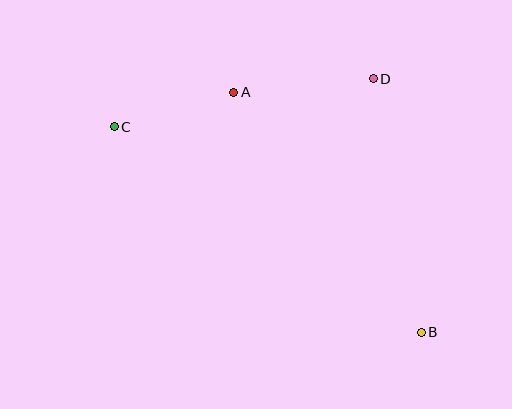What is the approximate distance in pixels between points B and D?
The distance between B and D is approximately 258 pixels.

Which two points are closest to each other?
Points A and C are closest to each other.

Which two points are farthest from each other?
Points B and C are farthest from each other.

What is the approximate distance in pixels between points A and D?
The distance between A and D is approximately 140 pixels.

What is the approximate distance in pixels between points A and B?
The distance between A and B is approximately 305 pixels.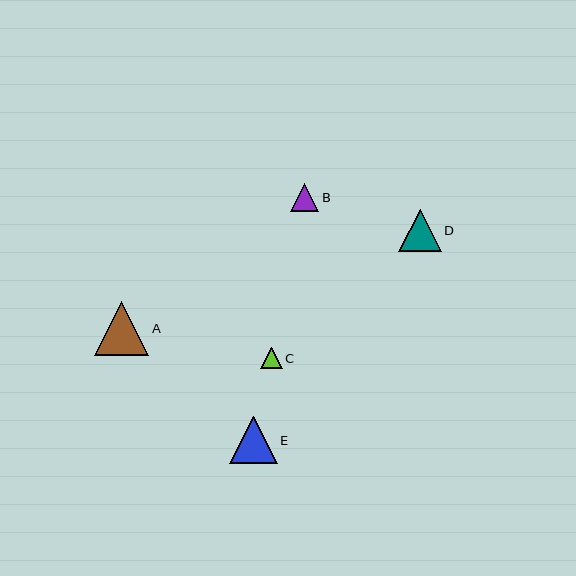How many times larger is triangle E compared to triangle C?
Triangle E is approximately 2.2 times the size of triangle C.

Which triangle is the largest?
Triangle A is the largest with a size of approximately 54 pixels.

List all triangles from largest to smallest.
From largest to smallest: A, E, D, B, C.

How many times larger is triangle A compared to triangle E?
Triangle A is approximately 1.1 times the size of triangle E.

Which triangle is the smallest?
Triangle C is the smallest with a size of approximately 21 pixels.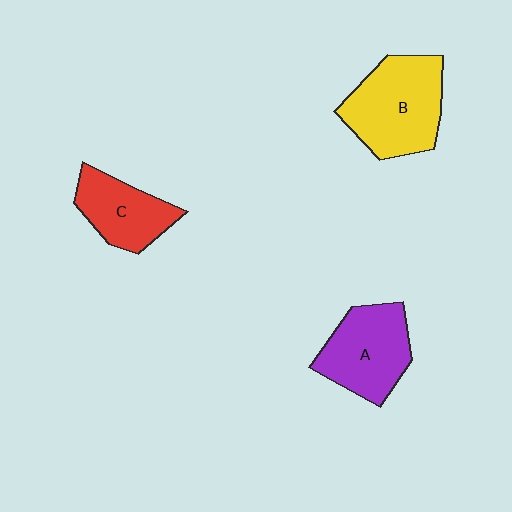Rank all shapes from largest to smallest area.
From largest to smallest: B (yellow), A (purple), C (red).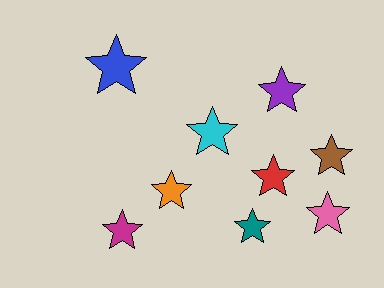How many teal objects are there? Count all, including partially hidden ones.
There is 1 teal object.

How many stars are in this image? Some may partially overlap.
There are 9 stars.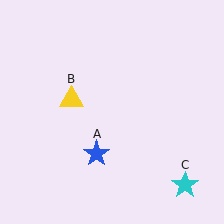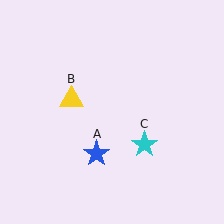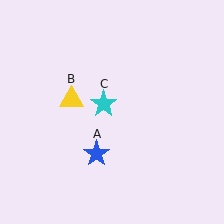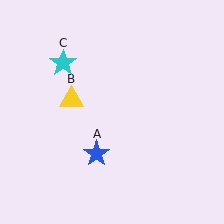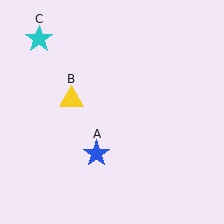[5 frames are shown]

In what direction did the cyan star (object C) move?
The cyan star (object C) moved up and to the left.